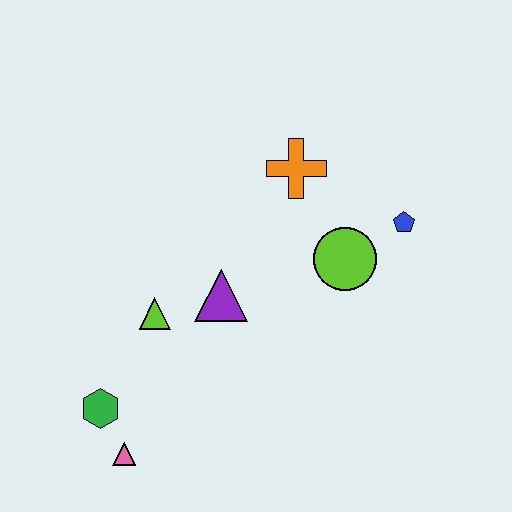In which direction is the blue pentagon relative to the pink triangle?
The blue pentagon is to the right of the pink triangle.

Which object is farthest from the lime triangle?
The blue pentagon is farthest from the lime triangle.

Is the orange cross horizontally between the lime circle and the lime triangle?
Yes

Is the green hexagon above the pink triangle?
Yes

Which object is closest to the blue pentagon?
The lime circle is closest to the blue pentagon.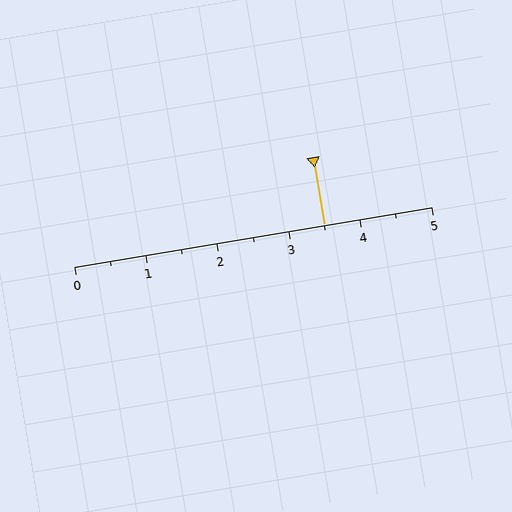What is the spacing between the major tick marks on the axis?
The major ticks are spaced 1 apart.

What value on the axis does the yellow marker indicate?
The marker indicates approximately 3.5.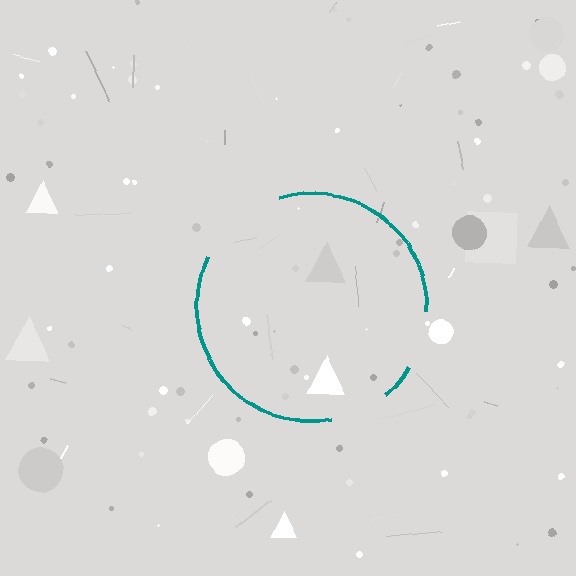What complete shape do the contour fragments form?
The contour fragments form a circle.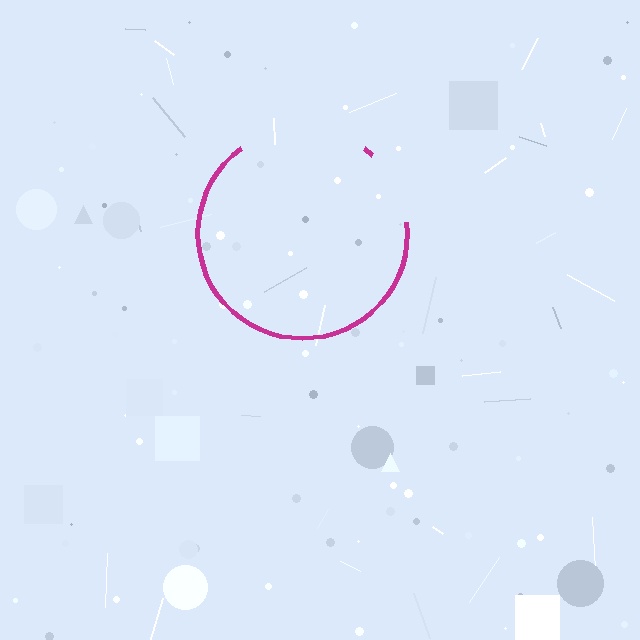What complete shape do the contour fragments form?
The contour fragments form a circle.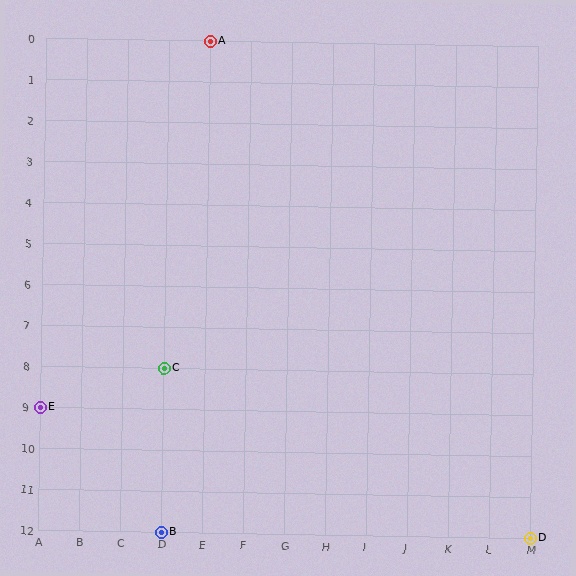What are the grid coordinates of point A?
Point A is at grid coordinates (E, 0).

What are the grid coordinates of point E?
Point E is at grid coordinates (A, 9).